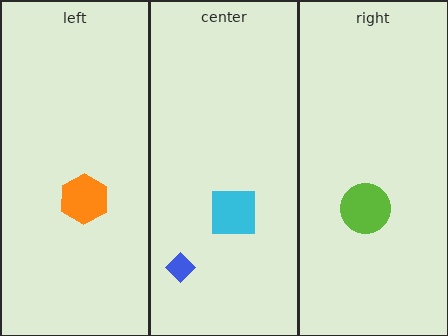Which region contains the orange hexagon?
The left region.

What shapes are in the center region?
The cyan square, the blue diamond.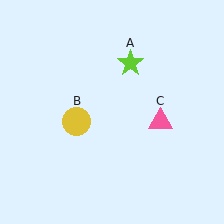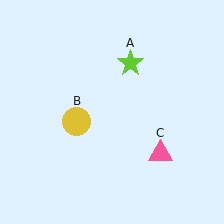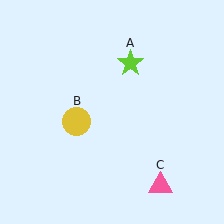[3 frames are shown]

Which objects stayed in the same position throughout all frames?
Lime star (object A) and yellow circle (object B) remained stationary.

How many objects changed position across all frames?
1 object changed position: pink triangle (object C).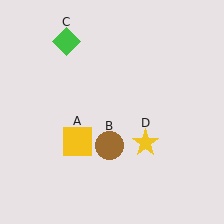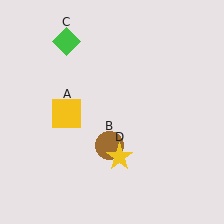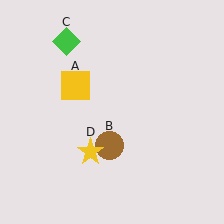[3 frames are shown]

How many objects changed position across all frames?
2 objects changed position: yellow square (object A), yellow star (object D).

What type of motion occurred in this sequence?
The yellow square (object A), yellow star (object D) rotated clockwise around the center of the scene.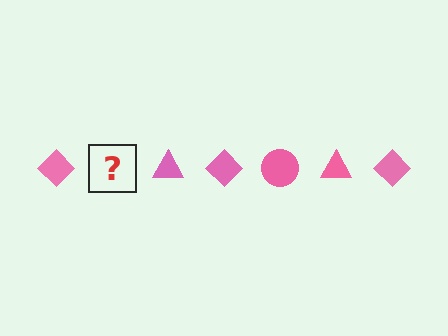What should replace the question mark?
The question mark should be replaced with a pink circle.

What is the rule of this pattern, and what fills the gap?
The rule is that the pattern cycles through diamond, circle, triangle shapes in pink. The gap should be filled with a pink circle.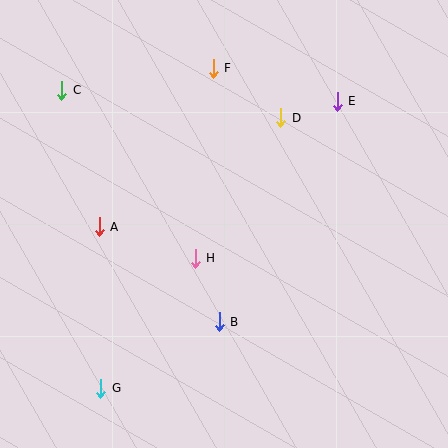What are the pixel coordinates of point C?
Point C is at (62, 90).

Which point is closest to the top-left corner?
Point C is closest to the top-left corner.